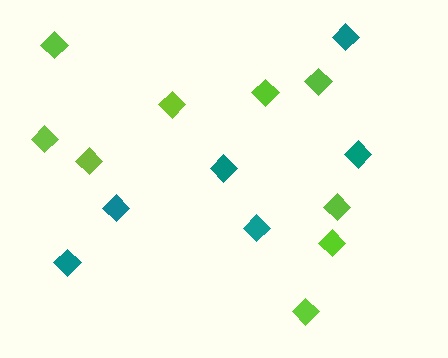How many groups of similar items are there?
There are 2 groups: one group of teal diamonds (6) and one group of lime diamonds (9).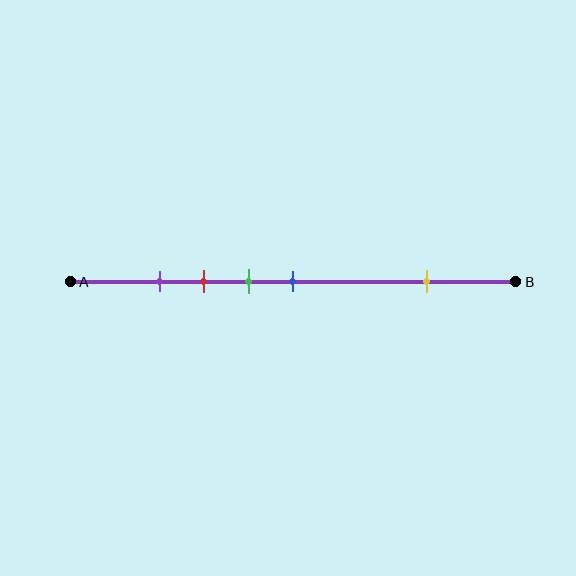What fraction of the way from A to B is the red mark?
The red mark is approximately 30% (0.3) of the way from A to B.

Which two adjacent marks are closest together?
The purple and red marks are the closest adjacent pair.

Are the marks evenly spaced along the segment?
No, the marks are not evenly spaced.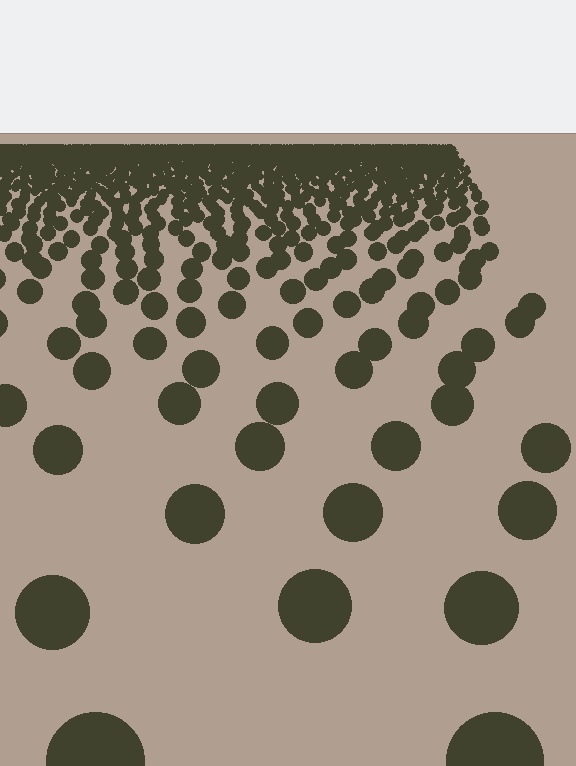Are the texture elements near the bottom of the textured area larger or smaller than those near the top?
Larger. Near the bottom, elements are closer to the viewer and appear at a bigger on-screen size.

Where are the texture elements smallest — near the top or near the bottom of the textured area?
Near the top.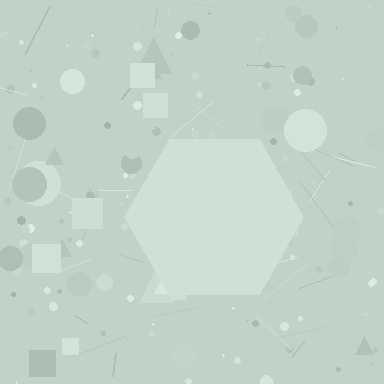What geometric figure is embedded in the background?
A hexagon is embedded in the background.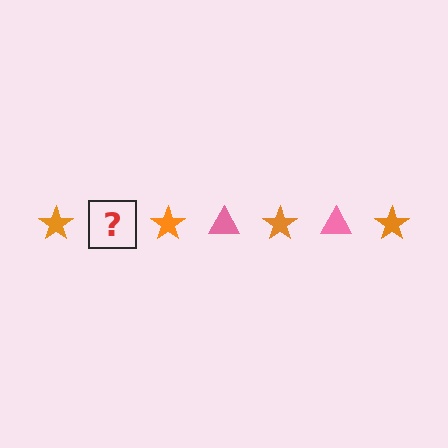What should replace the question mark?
The question mark should be replaced with a pink triangle.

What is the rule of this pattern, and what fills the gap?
The rule is that the pattern alternates between orange star and pink triangle. The gap should be filled with a pink triangle.